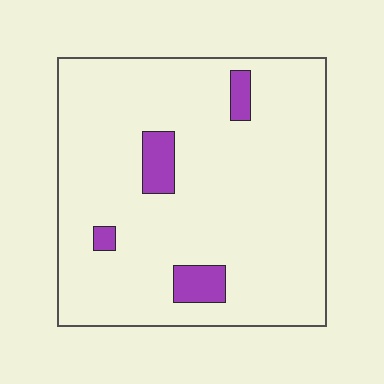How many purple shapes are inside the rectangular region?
4.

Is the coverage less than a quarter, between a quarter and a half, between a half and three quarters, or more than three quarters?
Less than a quarter.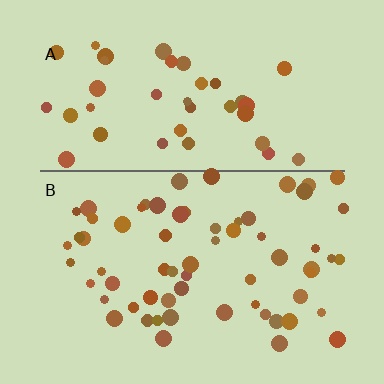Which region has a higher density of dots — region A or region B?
B (the bottom).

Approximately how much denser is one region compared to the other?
Approximately 1.6× — region B over region A.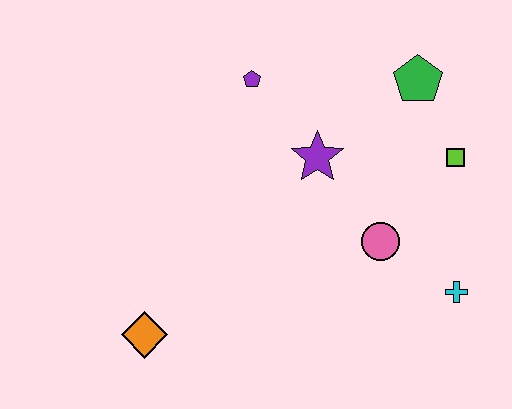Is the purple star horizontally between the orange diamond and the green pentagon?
Yes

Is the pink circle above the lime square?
No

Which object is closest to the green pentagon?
The lime square is closest to the green pentagon.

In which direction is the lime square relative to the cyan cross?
The lime square is above the cyan cross.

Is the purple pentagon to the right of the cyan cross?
No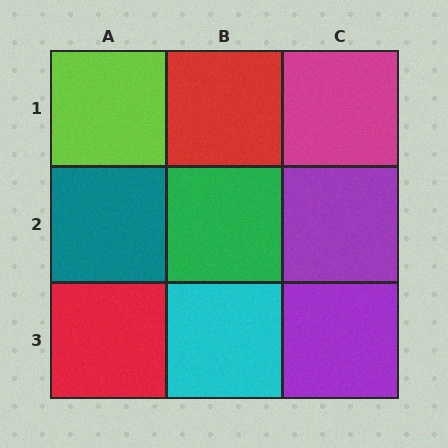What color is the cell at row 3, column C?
Purple.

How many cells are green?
1 cell is green.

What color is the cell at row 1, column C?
Magenta.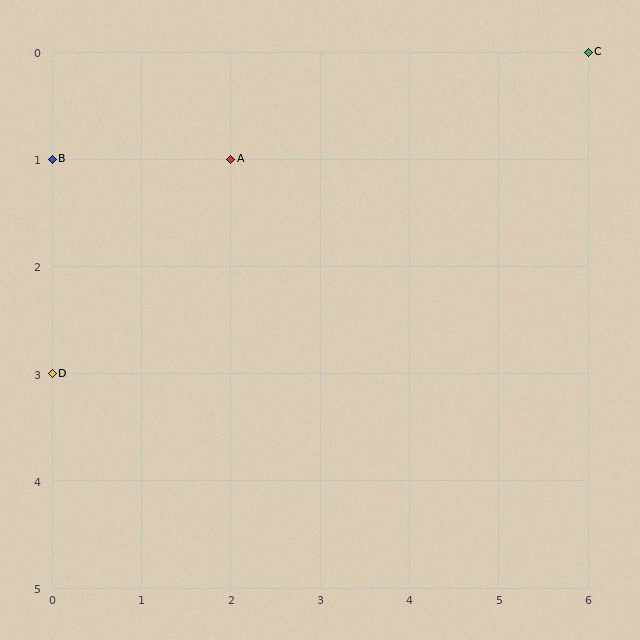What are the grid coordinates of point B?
Point B is at grid coordinates (0, 1).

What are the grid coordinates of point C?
Point C is at grid coordinates (6, 0).